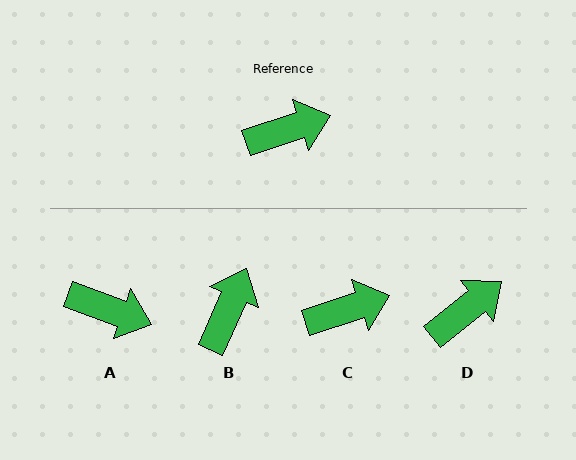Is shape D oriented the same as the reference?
No, it is off by about 21 degrees.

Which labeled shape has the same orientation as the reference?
C.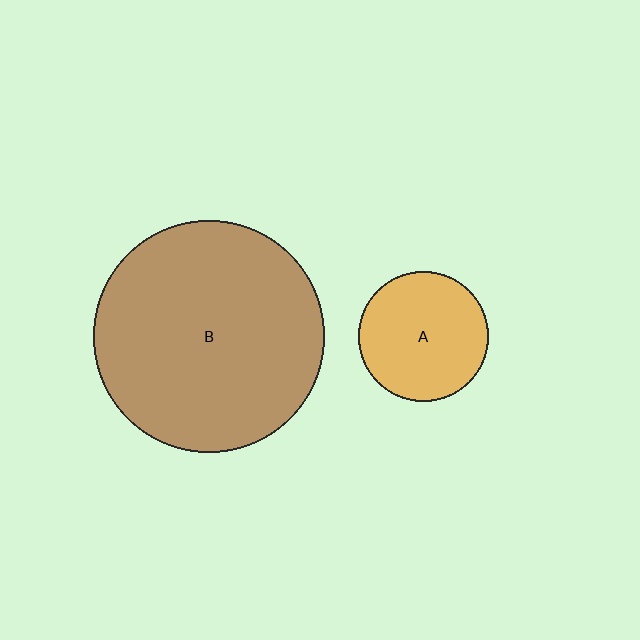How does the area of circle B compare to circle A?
Approximately 3.2 times.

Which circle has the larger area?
Circle B (brown).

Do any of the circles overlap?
No, none of the circles overlap.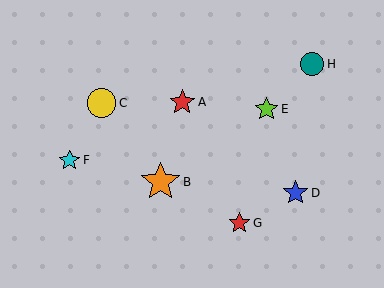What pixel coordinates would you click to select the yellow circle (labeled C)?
Click at (102, 103) to select the yellow circle C.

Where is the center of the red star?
The center of the red star is at (182, 102).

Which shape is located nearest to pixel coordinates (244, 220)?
The red star (labeled G) at (239, 223) is nearest to that location.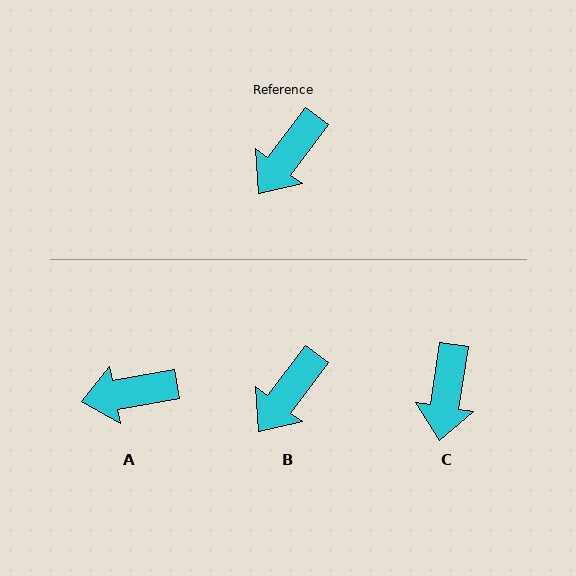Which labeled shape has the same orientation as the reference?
B.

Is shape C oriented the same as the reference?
No, it is off by about 29 degrees.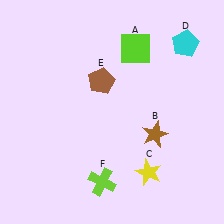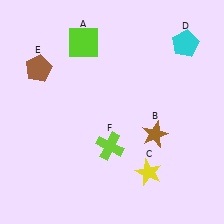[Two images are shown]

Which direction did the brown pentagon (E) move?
The brown pentagon (E) moved left.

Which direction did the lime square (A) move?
The lime square (A) moved left.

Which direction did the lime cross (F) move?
The lime cross (F) moved up.